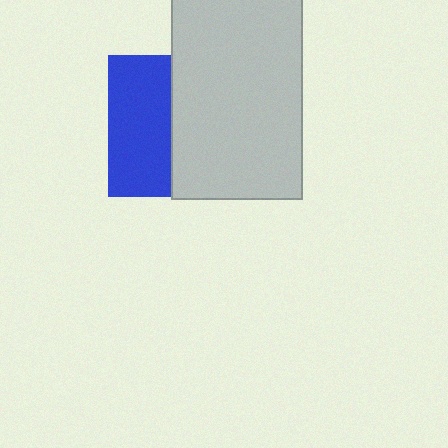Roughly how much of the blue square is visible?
About half of it is visible (roughly 45%).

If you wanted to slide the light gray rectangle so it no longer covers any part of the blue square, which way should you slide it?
Slide it right — that is the most direct way to separate the two shapes.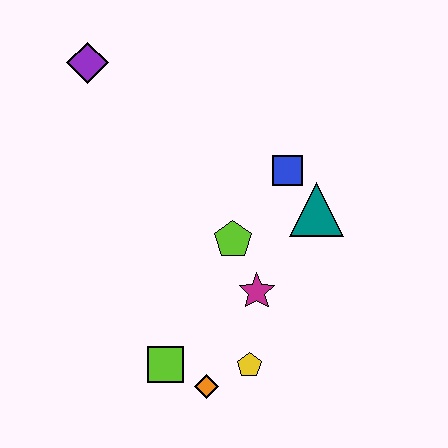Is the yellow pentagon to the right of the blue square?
No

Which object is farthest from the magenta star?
The purple diamond is farthest from the magenta star.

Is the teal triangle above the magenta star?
Yes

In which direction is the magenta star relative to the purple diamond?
The magenta star is below the purple diamond.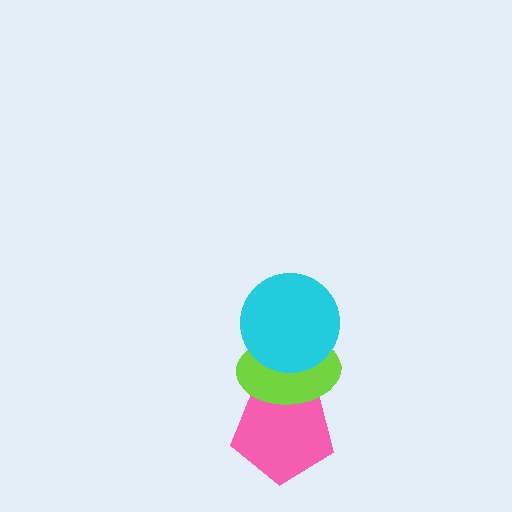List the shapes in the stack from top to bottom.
From top to bottom: the cyan circle, the lime ellipse, the pink pentagon.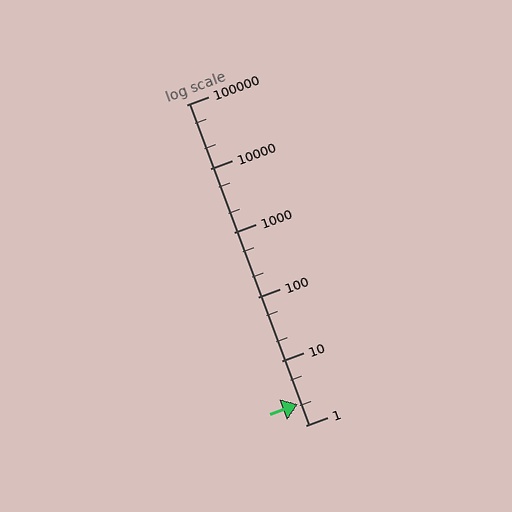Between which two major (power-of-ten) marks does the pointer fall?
The pointer is between 1 and 10.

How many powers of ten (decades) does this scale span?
The scale spans 5 decades, from 1 to 100000.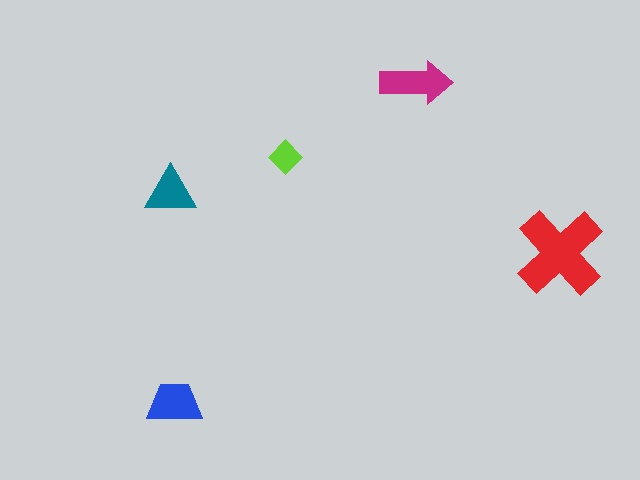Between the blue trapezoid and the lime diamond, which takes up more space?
The blue trapezoid.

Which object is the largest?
The red cross.